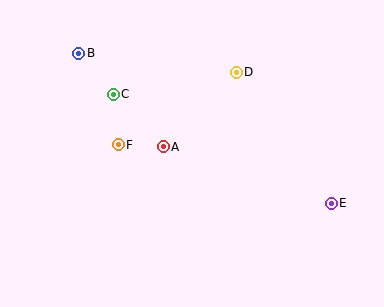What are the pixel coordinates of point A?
Point A is at (163, 147).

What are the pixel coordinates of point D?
Point D is at (236, 72).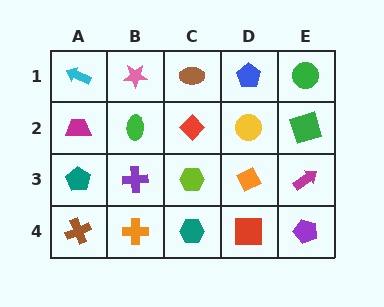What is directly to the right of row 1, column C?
A blue pentagon.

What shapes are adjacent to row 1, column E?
A green square (row 2, column E), a blue pentagon (row 1, column D).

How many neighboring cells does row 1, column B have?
3.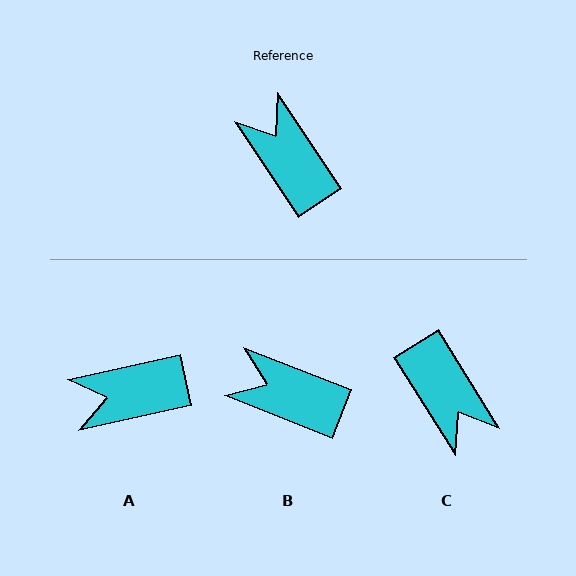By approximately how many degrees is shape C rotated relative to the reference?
Approximately 178 degrees counter-clockwise.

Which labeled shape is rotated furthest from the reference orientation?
C, about 178 degrees away.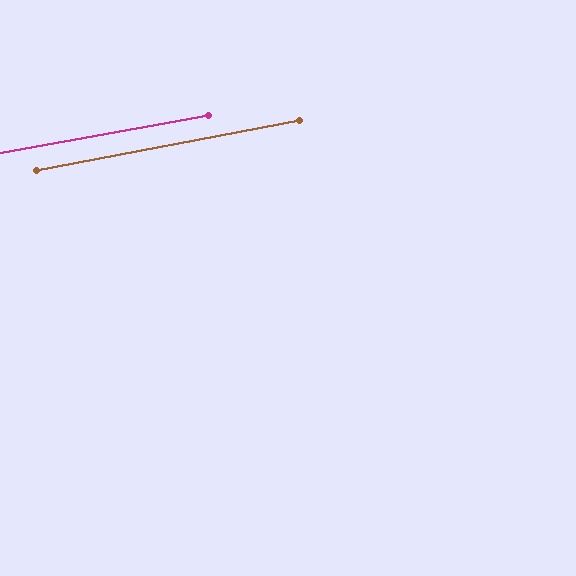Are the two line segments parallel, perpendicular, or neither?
Parallel — their directions differ by only 0.7°.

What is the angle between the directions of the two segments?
Approximately 1 degree.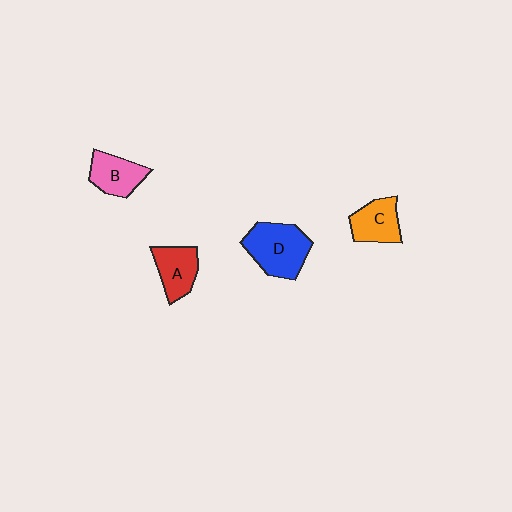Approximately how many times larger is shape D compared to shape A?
Approximately 1.5 times.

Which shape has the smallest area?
Shape B (pink).